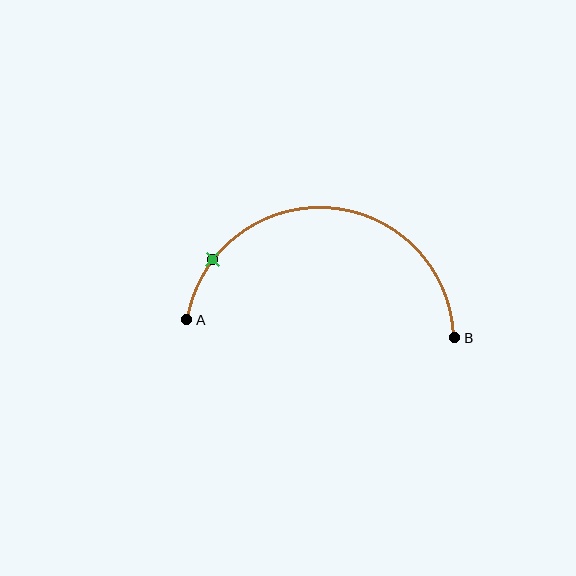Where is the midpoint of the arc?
The arc midpoint is the point on the curve farthest from the straight line joining A and B. It sits above that line.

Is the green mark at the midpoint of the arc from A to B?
No. The green mark lies on the arc but is closer to endpoint A. The arc midpoint would be at the point on the curve equidistant along the arc from both A and B.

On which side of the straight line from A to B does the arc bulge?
The arc bulges above the straight line connecting A and B.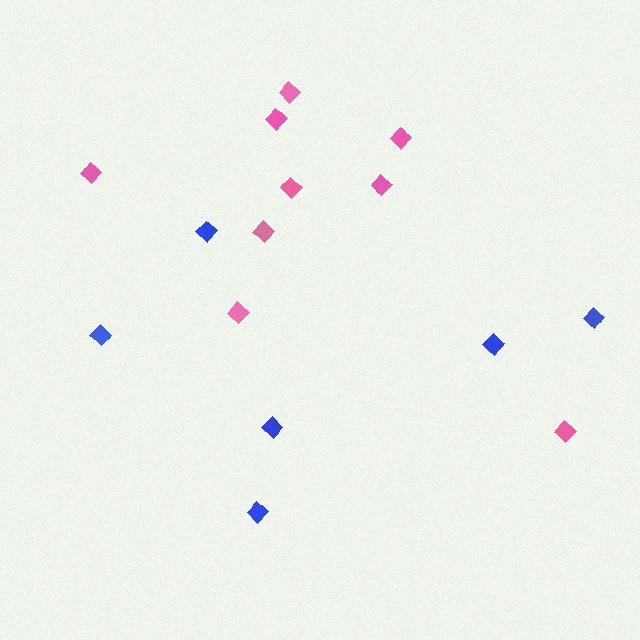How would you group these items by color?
There are 2 groups: one group of blue diamonds (6) and one group of pink diamonds (9).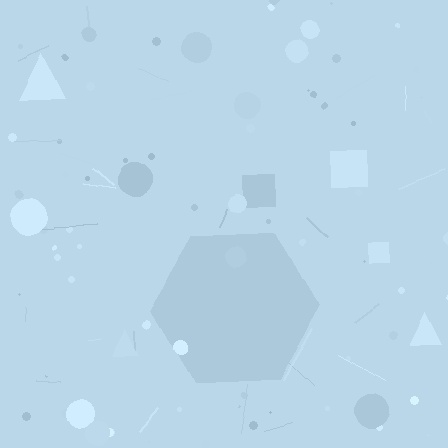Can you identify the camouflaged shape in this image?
The camouflaged shape is a hexagon.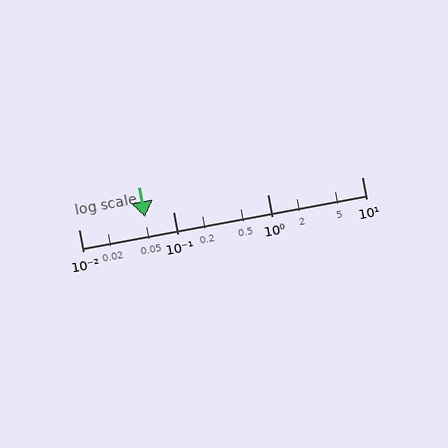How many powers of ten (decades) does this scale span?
The scale spans 3 decades, from 0.01 to 10.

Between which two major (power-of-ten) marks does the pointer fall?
The pointer is between 0.01 and 0.1.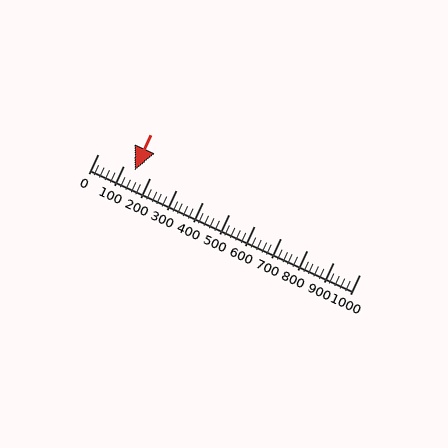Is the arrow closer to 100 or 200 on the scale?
The arrow is closer to 100.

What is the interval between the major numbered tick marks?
The major tick marks are spaced 100 units apart.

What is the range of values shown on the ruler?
The ruler shows values from 0 to 1000.